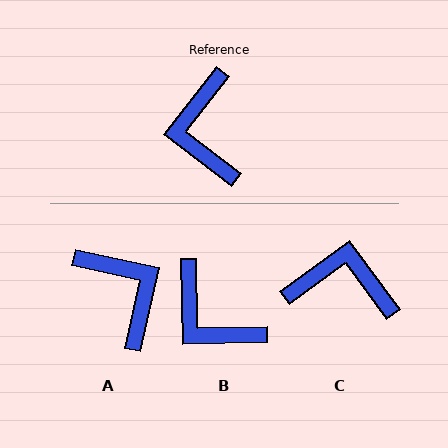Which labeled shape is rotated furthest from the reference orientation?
A, about 154 degrees away.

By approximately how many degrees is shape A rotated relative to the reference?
Approximately 154 degrees clockwise.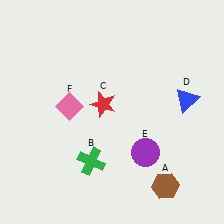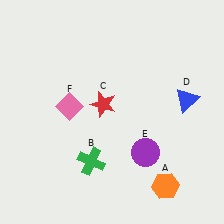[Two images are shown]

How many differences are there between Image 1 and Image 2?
There is 1 difference between the two images.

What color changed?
The hexagon (A) changed from brown in Image 1 to orange in Image 2.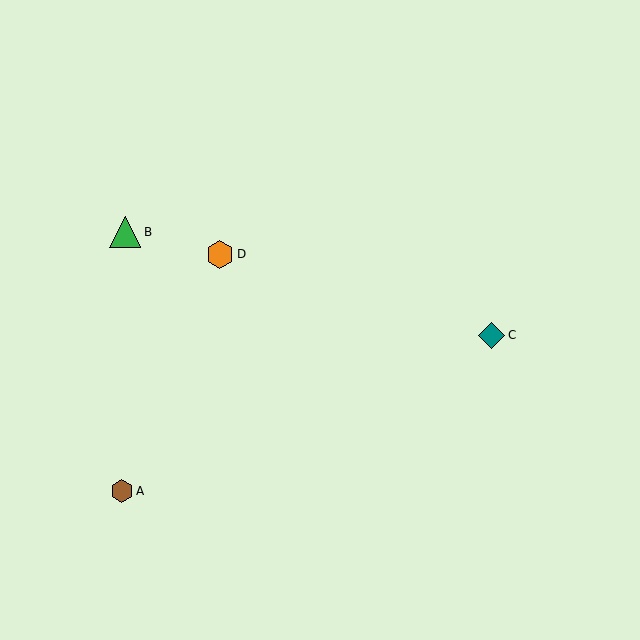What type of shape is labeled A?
Shape A is a brown hexagon.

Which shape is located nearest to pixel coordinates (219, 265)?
The orange hexagon (labeled D) at (220, 255) is nearest to that location.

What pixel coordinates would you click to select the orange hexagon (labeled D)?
Click at (220, 255) to select the orange hexagon D.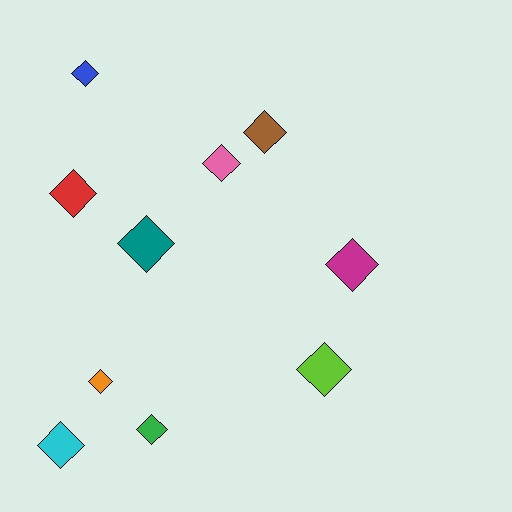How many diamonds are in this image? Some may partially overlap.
There are 10 diamonds.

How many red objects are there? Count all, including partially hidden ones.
There is 1 red object.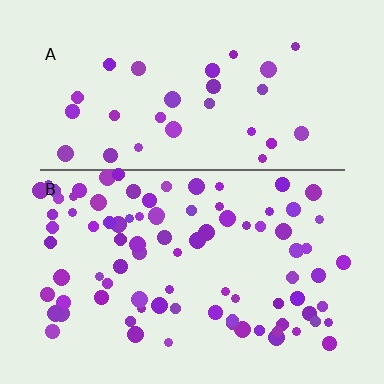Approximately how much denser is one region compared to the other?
Approximately 2.9× — region B over region A.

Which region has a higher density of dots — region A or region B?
B (the bottom).